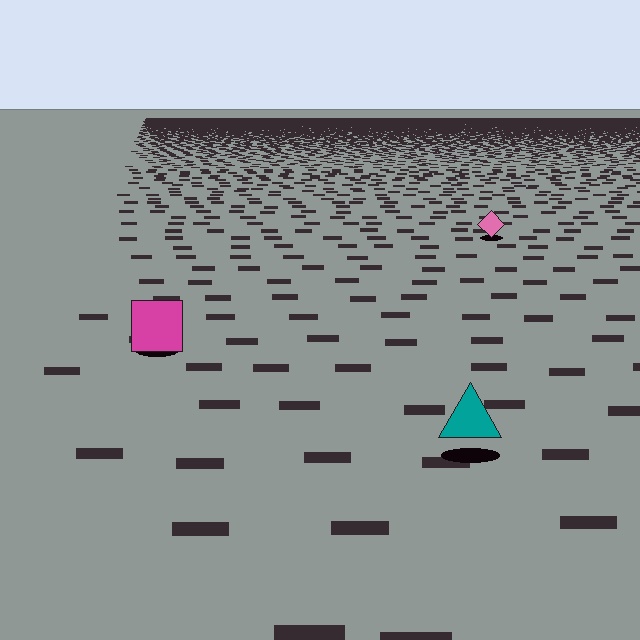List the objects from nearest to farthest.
From nearest to farthest: the teal triangle, the magenta square, the pink diamond.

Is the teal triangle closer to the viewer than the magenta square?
Yes. The teal triangle is closer — you can tell from the texture gradient: the ground texture is coarser near it.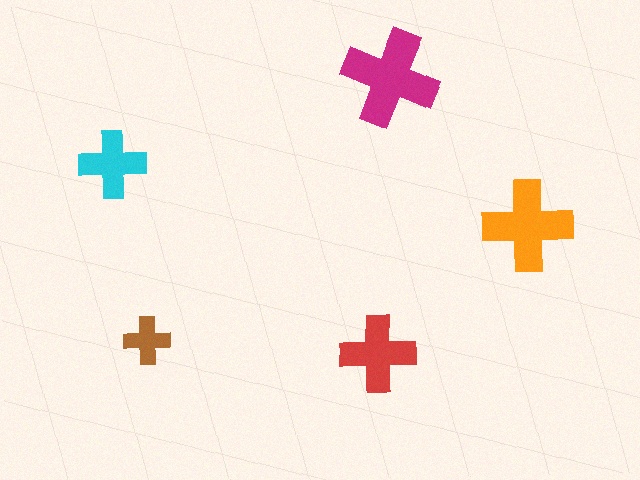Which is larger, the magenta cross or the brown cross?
The magenta one.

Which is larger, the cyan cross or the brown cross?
The cyan one.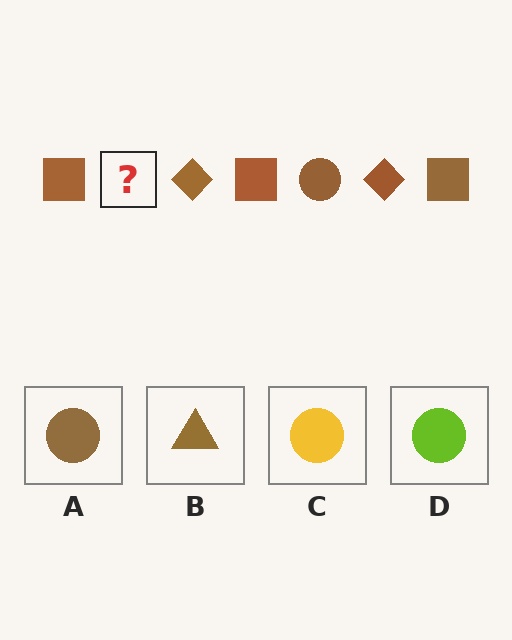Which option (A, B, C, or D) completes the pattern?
A.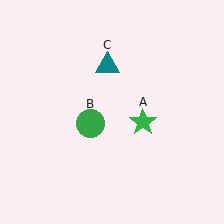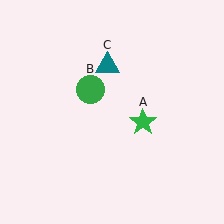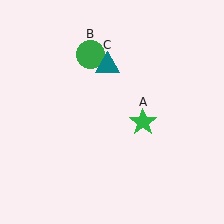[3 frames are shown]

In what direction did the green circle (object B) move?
The green circle (object B) moved up.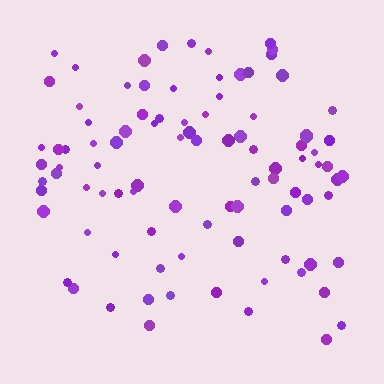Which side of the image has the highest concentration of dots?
The top.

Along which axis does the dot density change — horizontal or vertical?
Vertical.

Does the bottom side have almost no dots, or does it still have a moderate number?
Still a moderate number, just noticeably fewer than the top.